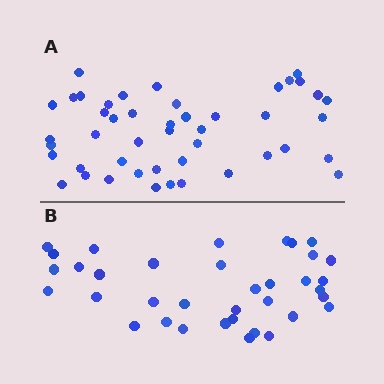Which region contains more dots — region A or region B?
Region A (the top region) has more dots.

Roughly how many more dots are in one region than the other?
Region A has roughly 10 or so more dots than region B.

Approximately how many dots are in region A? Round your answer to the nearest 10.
About 50 dots. (The exact count is 46, which rounds to 50.)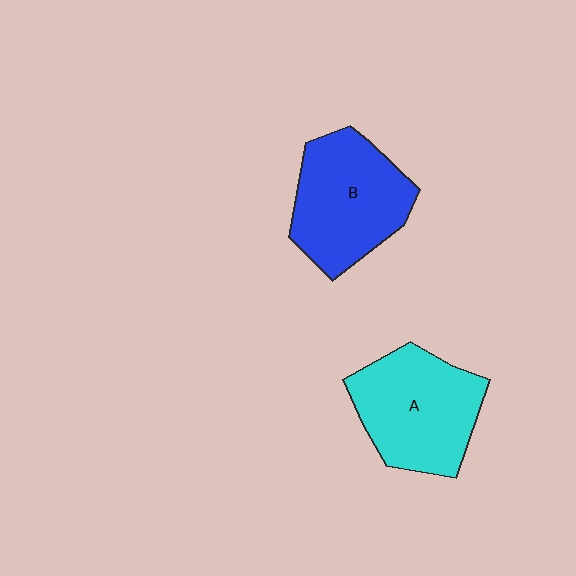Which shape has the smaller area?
Shape B (blue).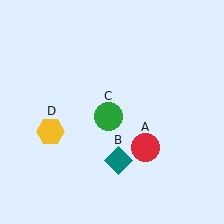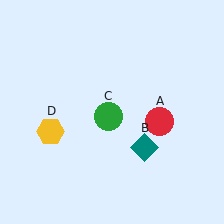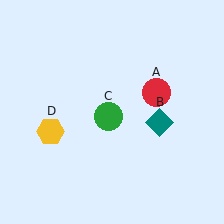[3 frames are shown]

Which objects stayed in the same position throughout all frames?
Green circle (object C) and yellow hexagon (object D) remained stationary.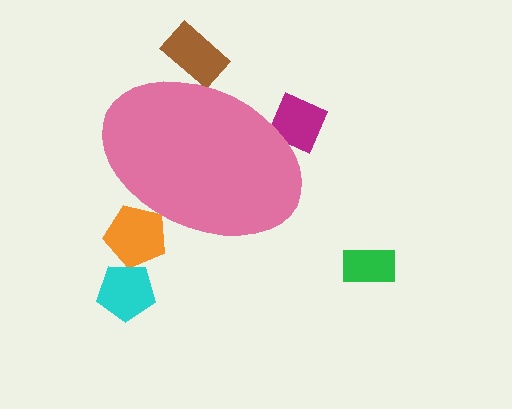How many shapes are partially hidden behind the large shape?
3 shapes are partially hidden.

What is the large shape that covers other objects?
A pink ellipse.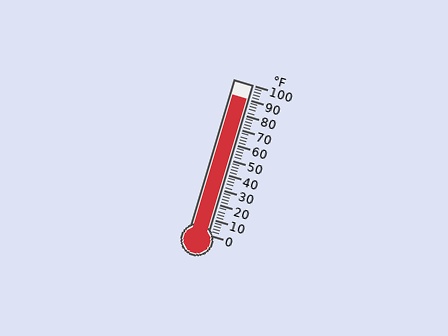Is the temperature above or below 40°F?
The temperature is above 40°F.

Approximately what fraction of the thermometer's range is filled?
The thermometer is filled to approximately 90% of its range.